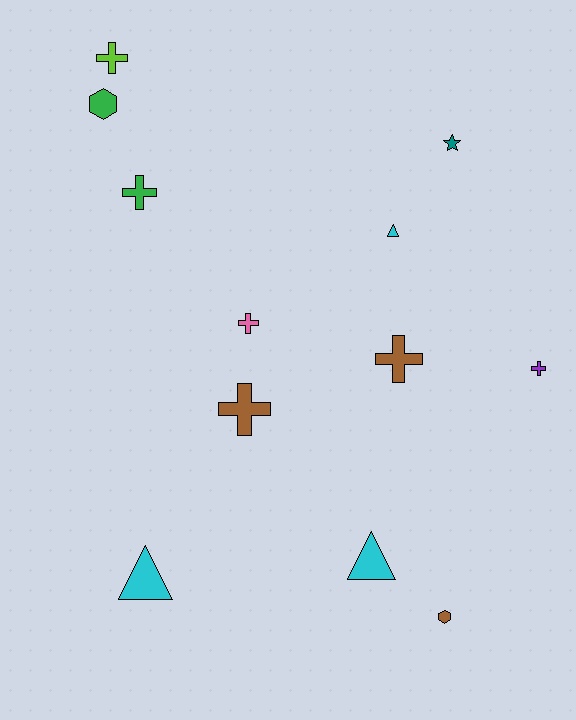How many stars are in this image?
There is 1 star.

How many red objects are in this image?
There are no red objects.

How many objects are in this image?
There are 12 objects.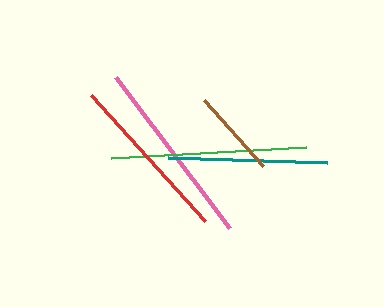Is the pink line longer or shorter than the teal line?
The pink line is longer than the teal line.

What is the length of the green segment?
The green segment is approximately 195 pixels long.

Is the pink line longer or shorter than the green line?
The green line is longer than the pink line.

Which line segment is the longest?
The green line is the longest at approximately 195 pixels.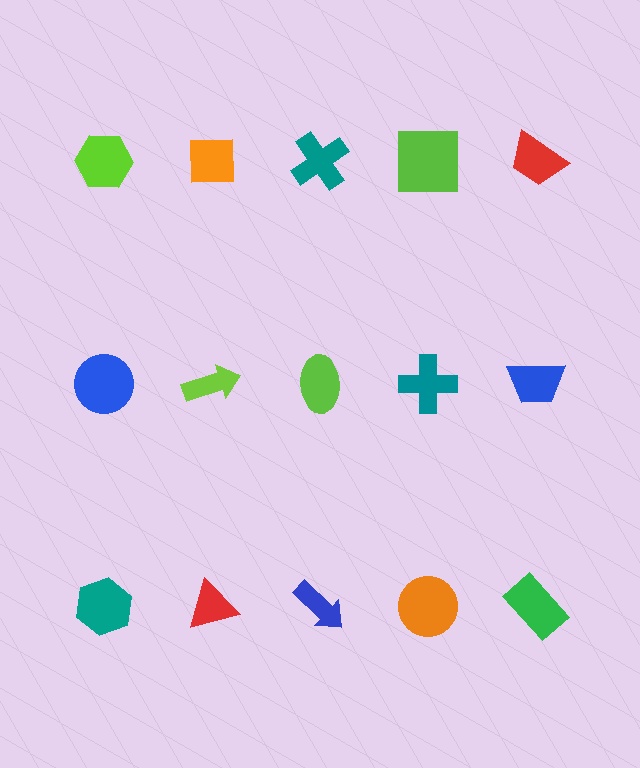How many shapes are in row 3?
5 shapes.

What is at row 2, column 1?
A blue circle.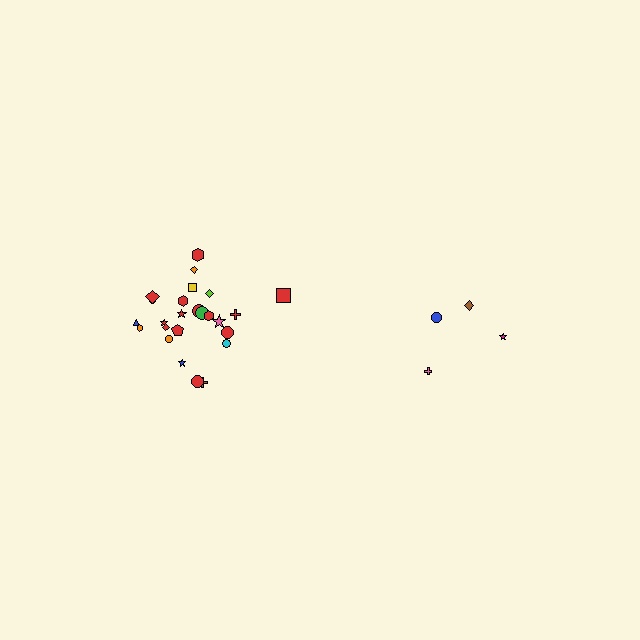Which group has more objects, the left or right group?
The left group.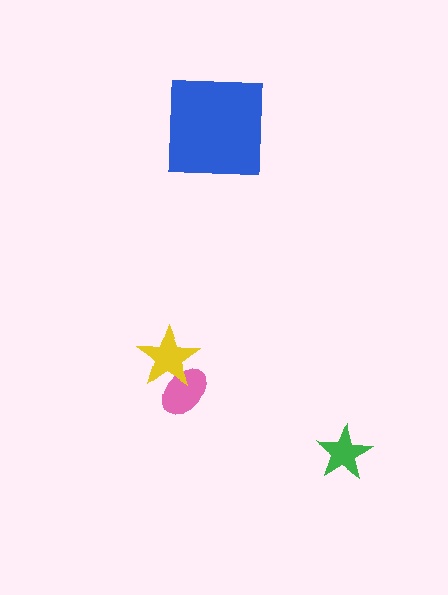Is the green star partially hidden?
No, no other shape covers it.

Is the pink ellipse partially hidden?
Yes, it is partially covered by another shape.